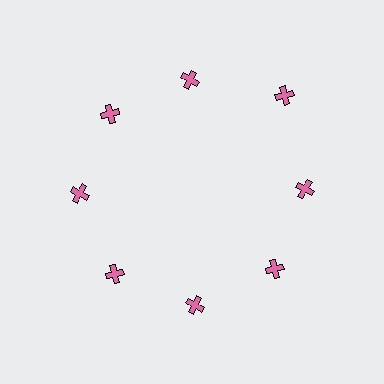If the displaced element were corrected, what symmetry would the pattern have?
It would have 8-fold rotational symmetry — the pattern would map onto itself every 45 degrees.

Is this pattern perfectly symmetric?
No. The 8 pink crosses are arranged in a ring, but one element near the 2 o'clock position is pushed outward from the center, breaking the 8-fold rotational symmetry.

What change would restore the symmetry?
The symmetry would be restored by moving it inward, back onto the ring so that all 8 crosses sit at equal angles and equal distance from the center.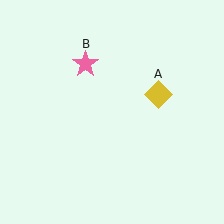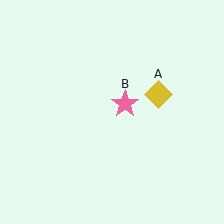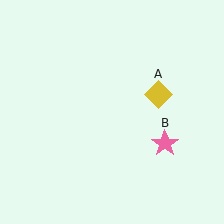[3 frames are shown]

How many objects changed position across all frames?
1 object changed position: pink star (object B).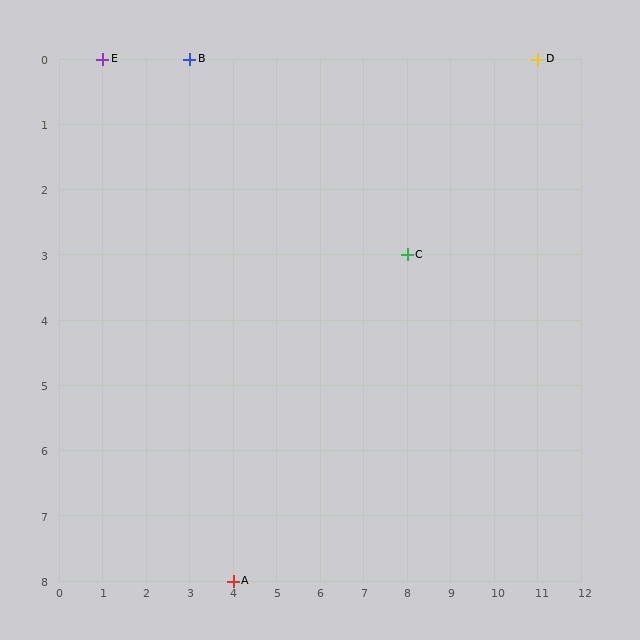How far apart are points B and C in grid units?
Points B and C are 5 columns and 3 rows apart (about 5.8 grid units diagonally).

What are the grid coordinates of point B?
Point B is at grid coordinates (3, 0).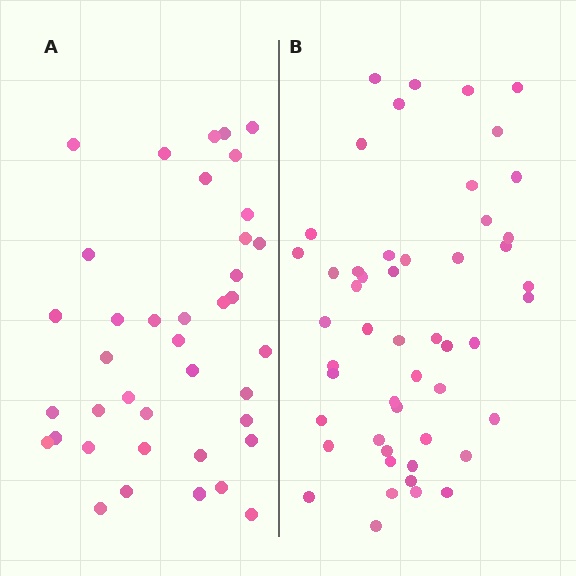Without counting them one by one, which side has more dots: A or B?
Region B (the right region) has more dots.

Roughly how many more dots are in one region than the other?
Region B has roughly 12 or so more dots than region A.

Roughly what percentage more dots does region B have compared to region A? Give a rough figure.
About 30% more.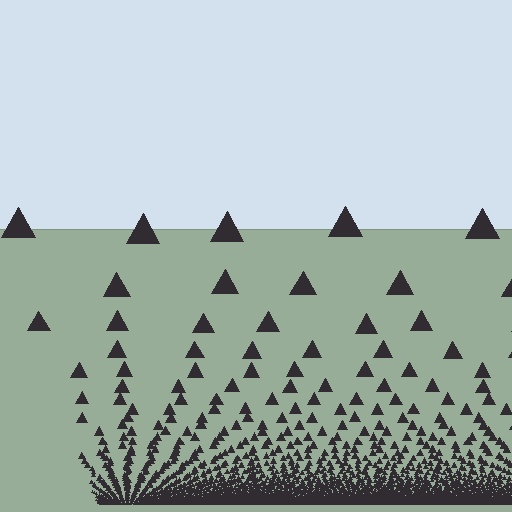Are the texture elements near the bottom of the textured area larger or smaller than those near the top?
Smaller. The gradient is inverted — elements near the bottom are smaller and denser.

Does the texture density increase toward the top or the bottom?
Density increases toward the bottom.